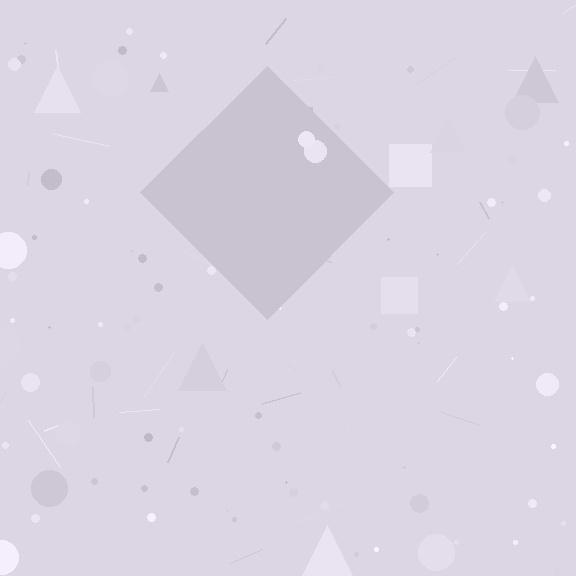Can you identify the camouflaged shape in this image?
The camouflaged shape is a diamond.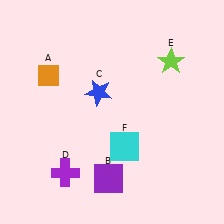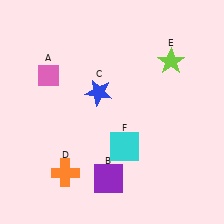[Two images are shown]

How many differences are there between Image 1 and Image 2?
There are 2 differences between the two images.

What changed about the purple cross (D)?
In Image 1, D is purple. In Image 2, it changed to orange.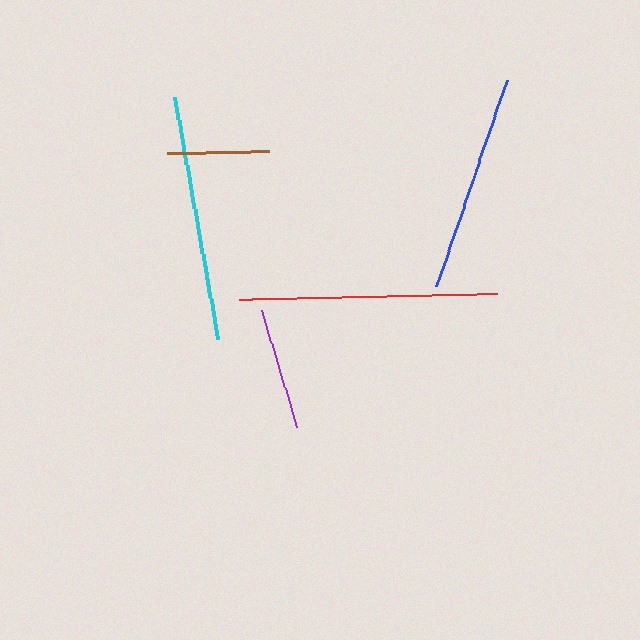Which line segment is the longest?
The red line is the longest at approximately 259 pixels.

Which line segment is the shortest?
The brown line is the shortest at approximately 102 pixels.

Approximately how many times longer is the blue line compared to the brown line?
The blue line is approximately 2.1 times the length of the brown line.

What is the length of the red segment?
The red segment is approximately 259 pixels long.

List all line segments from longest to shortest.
From longest to shortest: red, cyan, blue, purple, brown.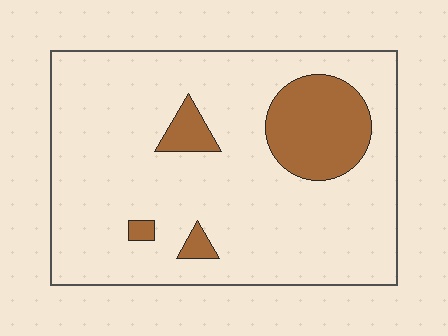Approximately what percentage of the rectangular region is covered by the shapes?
Approximately 15%.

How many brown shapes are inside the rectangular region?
4.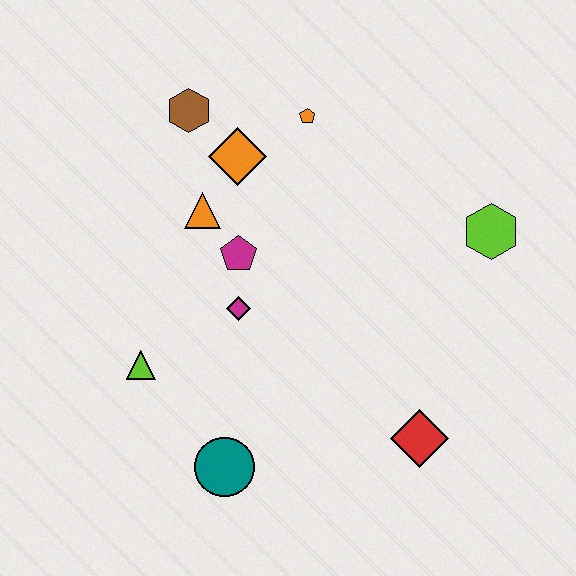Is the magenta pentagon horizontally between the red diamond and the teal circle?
Yes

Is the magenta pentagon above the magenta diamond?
Yes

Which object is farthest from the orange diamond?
The red diamond is farthest from the orange diamond.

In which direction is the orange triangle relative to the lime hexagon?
The orange triangle is to the left of the lime hexagon.